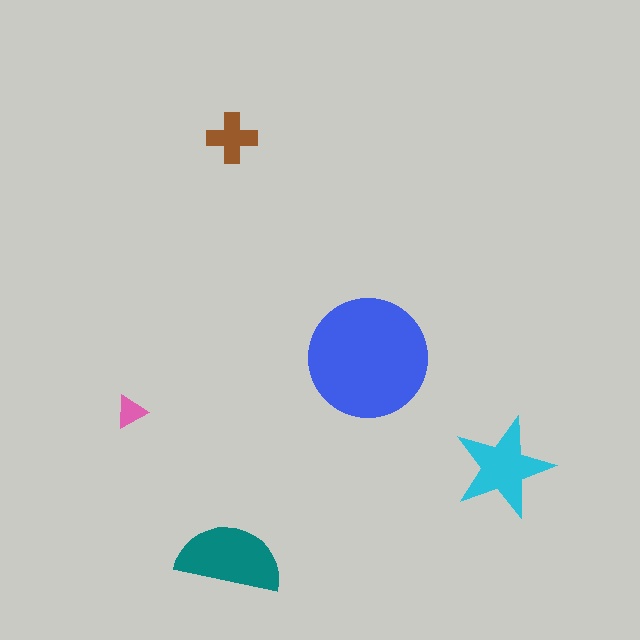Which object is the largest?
The blue circle.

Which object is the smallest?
The pink triangle.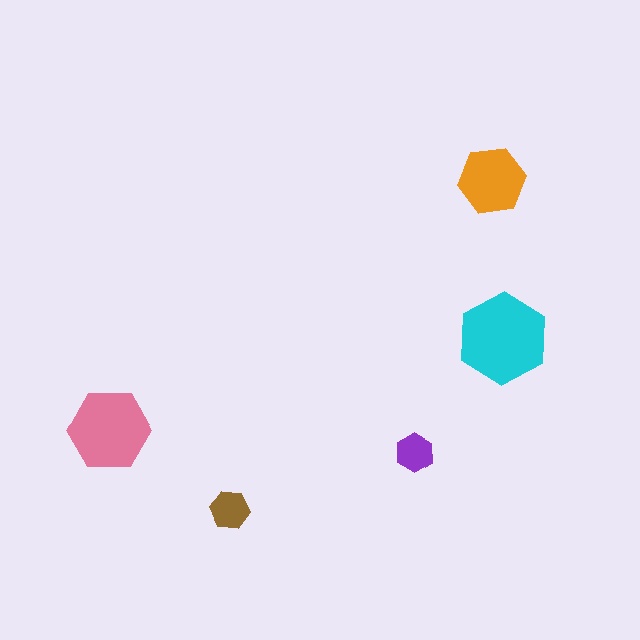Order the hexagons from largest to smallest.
the cyan one, the pink one, the orange one, the brown one, the purple one.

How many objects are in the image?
There are 5 objects in the image.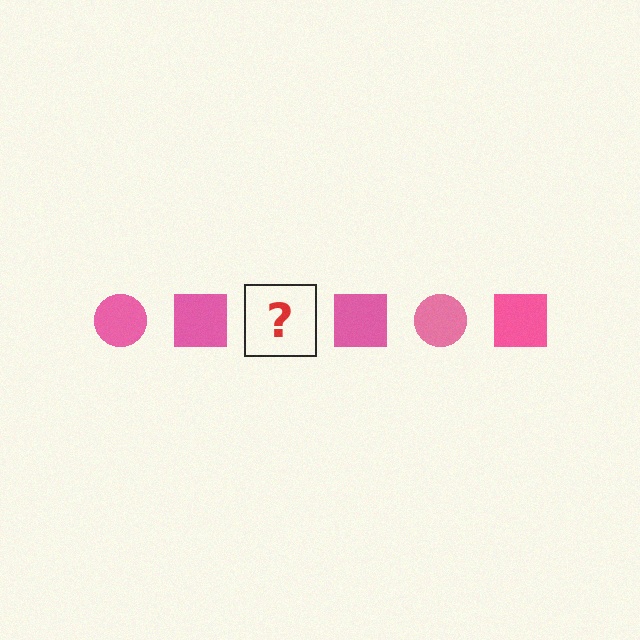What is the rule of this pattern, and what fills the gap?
The rule is that the pattern cycles through circle, square shapes in pink. The gap should be filled with a pink circle.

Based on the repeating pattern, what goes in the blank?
The blank should be a pink circle.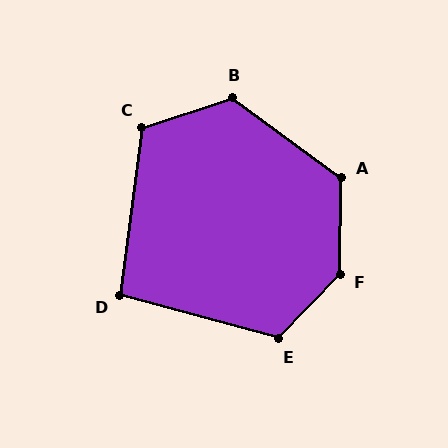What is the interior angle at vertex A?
Approximately 125 degrees (obtuse).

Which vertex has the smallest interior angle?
D, at approximately 97 degrees.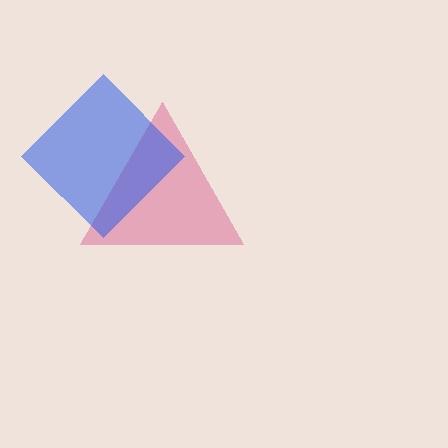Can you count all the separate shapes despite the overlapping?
Yes, there are 2 separate shapes.